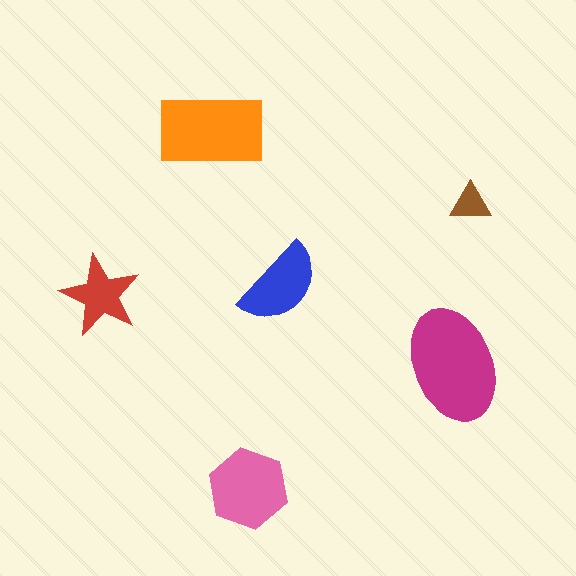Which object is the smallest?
The brown triangle.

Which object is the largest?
The magenta ellipse.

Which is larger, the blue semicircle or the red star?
The blue semicircle.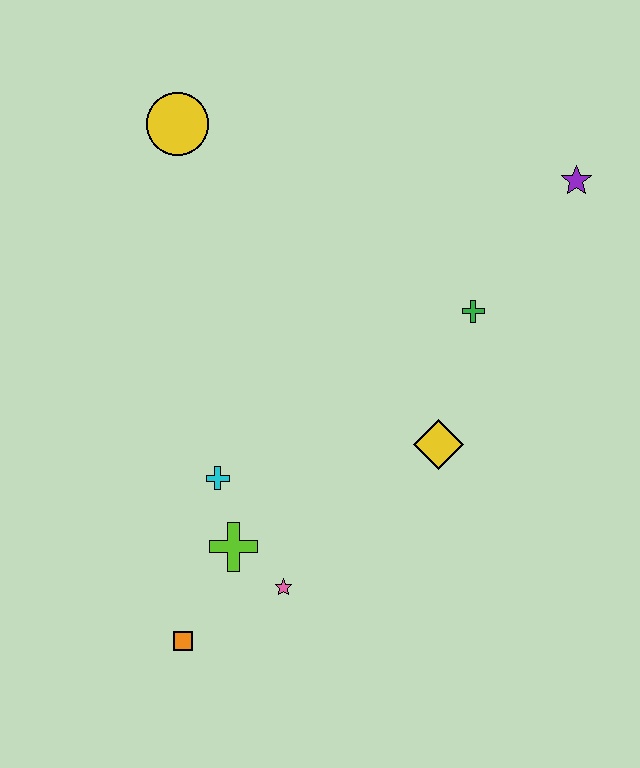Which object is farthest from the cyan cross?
The purple star is farthest from the cyan cross.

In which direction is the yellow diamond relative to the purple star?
The yellow diamond is below the purple star.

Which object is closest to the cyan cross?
The lime cross is closest to the cyan cross.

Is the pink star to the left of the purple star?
Yes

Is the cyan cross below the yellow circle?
Yes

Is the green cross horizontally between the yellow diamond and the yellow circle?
No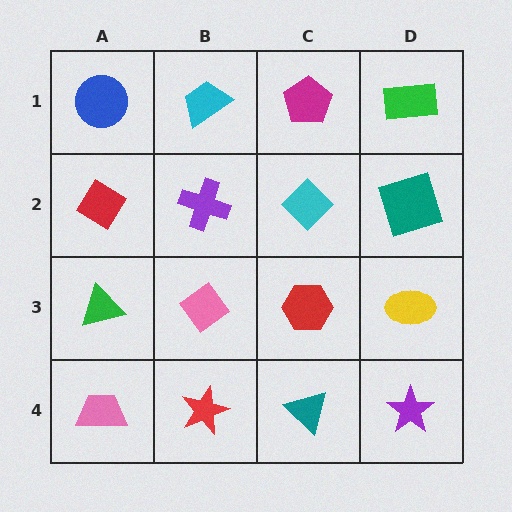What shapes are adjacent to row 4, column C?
A red hexagon (row 3, column C), a red star (row 4, column B), a purple star (row 4, column D).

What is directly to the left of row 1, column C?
A cyan trapezoid.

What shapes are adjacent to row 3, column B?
A purple cross (row 2, column B), a red star (row 4, column B), a green triangle (row 3, column A), a red hexagon (row 3, column C).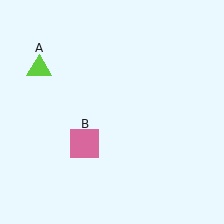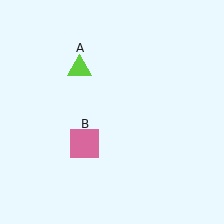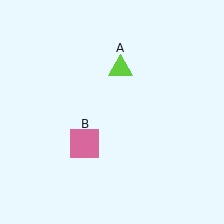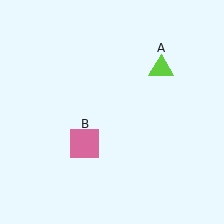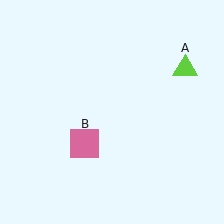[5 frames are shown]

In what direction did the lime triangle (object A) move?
The lime triangle (object A) moved right.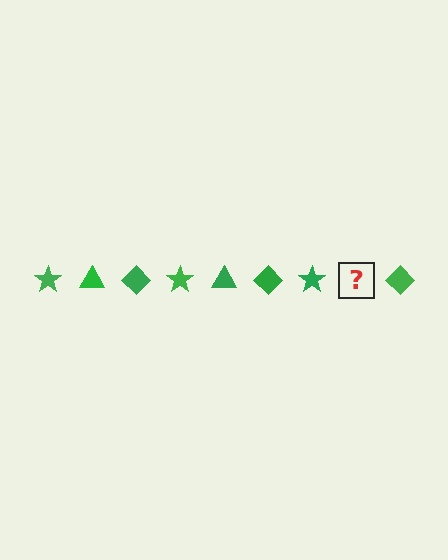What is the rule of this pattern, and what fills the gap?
The rule is that the pattern cycles through star, triangle, diamond shapes in green. The gap should be filled with a green triangle.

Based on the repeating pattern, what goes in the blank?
The blank should be a green triangle.